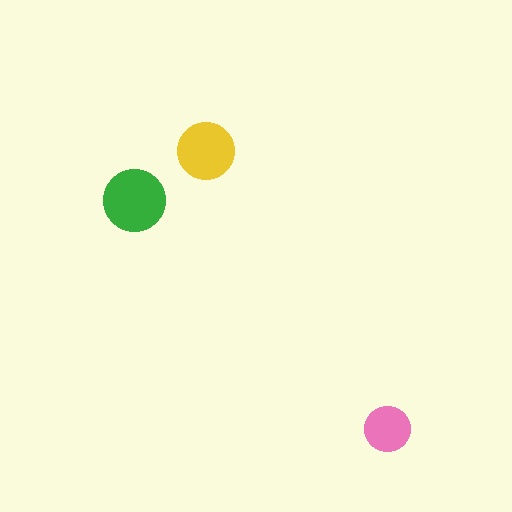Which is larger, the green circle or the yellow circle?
The green one.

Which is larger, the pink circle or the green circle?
The green one.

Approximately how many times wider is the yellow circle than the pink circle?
About 1.5 times wider.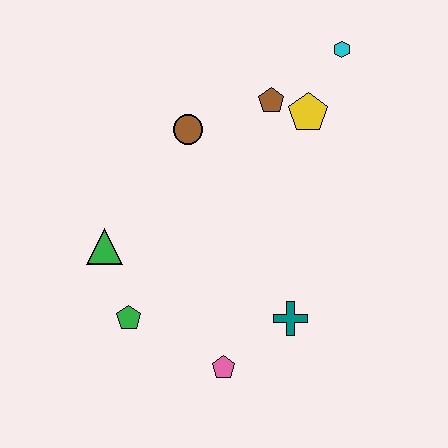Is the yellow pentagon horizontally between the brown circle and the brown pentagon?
No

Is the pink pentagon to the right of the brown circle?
Yes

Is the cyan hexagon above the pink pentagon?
Yes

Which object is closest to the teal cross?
The pink pentagon is closest to the teal cross.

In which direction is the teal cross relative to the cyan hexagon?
The teal cross is below the cyan hexagon.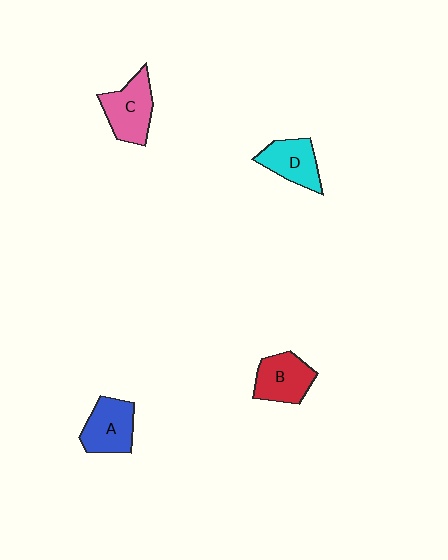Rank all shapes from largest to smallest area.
From largest to smallest: C (pink), A (blue), B (red), D (cyan).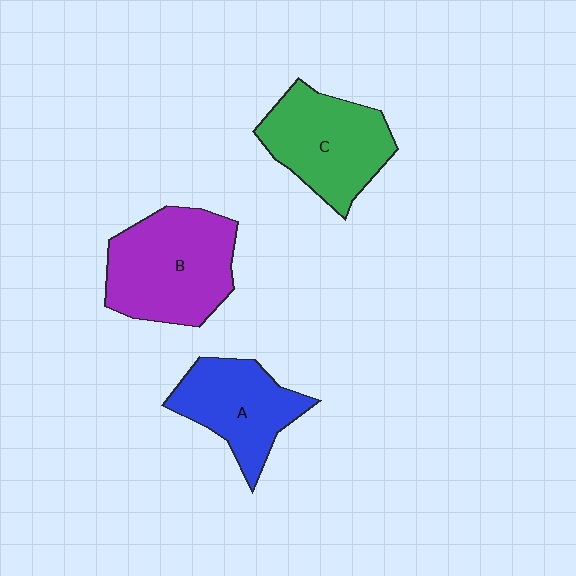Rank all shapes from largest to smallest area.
From largest to smallest: B (purple), C (green), A (blue).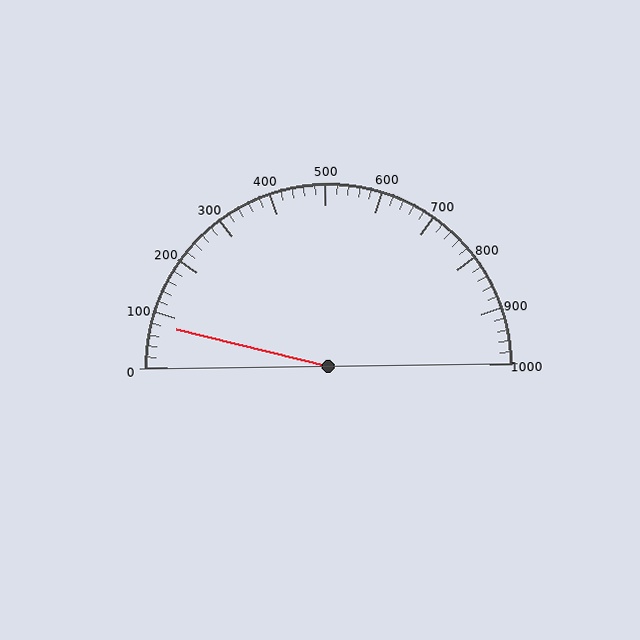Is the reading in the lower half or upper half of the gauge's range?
The reading is in the lower half of the range (0 to 1000).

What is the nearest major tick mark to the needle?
The nearest major tick mark is 100.